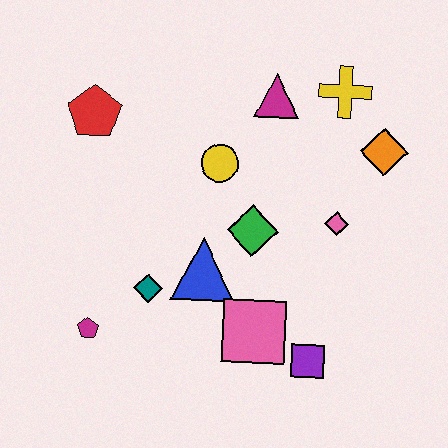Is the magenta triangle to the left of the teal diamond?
No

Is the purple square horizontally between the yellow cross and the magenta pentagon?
Yes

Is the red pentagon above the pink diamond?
Yes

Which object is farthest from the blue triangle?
The yellow cross is farthest from the blue triangle.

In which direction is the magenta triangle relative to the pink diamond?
The magenta triangle is above the pink diamond.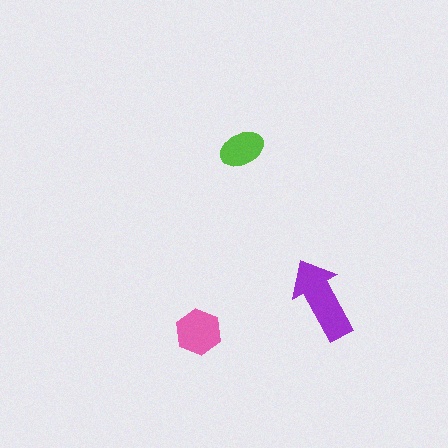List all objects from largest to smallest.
The purple arrow, the pink hexagon, the lime ellipse.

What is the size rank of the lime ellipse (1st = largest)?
3rd.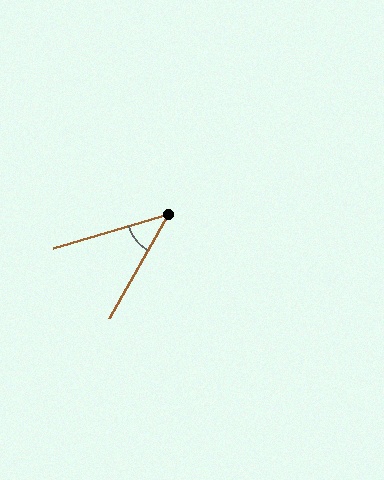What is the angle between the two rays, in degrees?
Approximately 44 degrees.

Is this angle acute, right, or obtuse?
It is acute.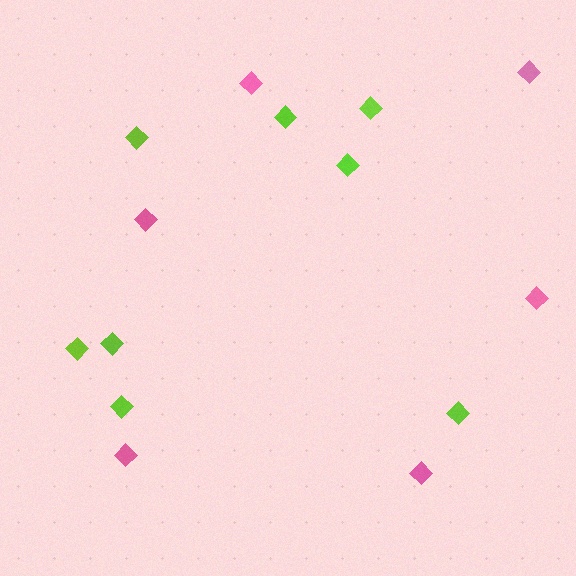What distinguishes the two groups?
There are 2 groups: one group of pink diamonds (6) and one group of lime diamonds (8).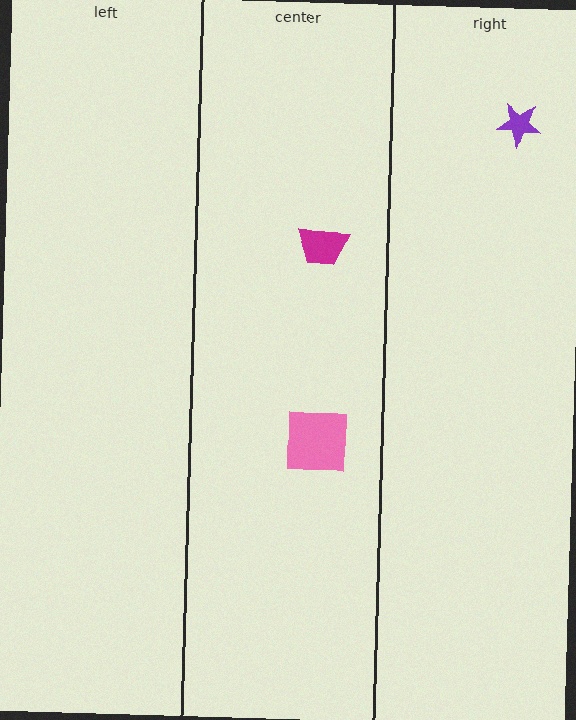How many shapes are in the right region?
1.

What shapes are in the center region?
The magenta trapezoid, the pink square.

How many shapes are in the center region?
2.